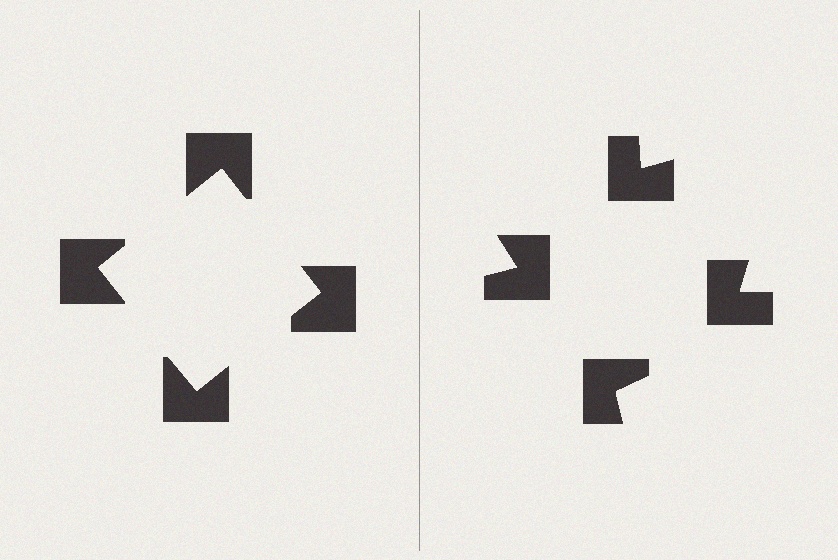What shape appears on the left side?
An illusory square.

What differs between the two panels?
The notched squares are positioned identically on both sides; only the wedge orientations differ. On the left they align to a square; on the right they are misaligned.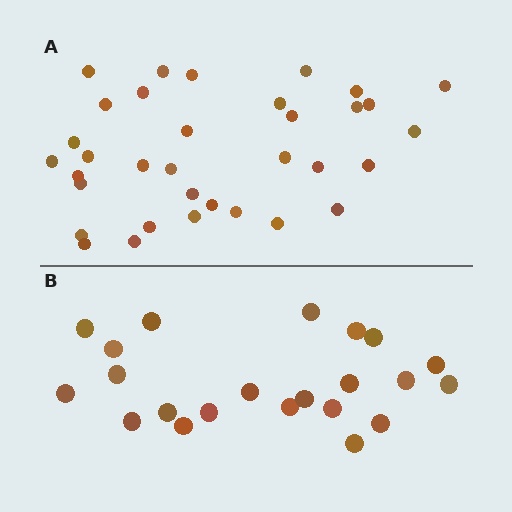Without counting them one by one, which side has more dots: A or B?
Region A (the top region) has more dots.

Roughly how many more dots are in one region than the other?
Region A has roughly 12 or so more dots than region B.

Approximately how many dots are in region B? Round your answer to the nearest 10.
About 20 dots. (The exact count is 22, which rounds to 20.)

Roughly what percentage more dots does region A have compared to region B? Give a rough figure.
About 55% more.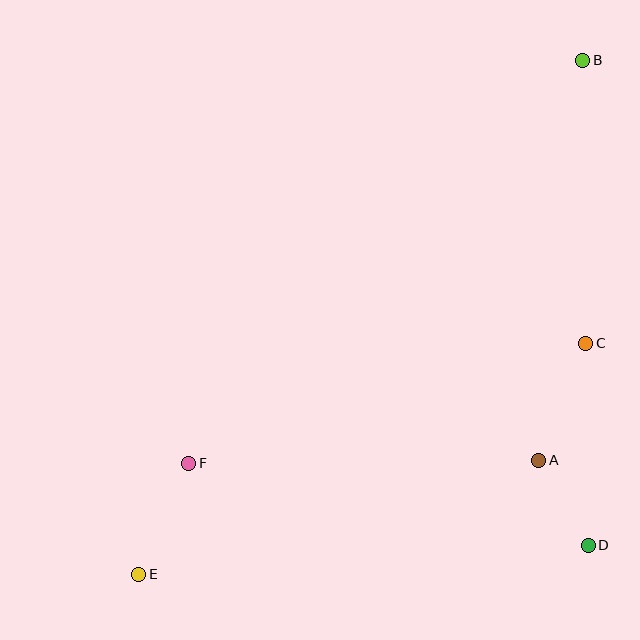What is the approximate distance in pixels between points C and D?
The distance between C and D is approximately 202 pixels.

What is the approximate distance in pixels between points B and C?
The distance between B and C is approximately 283 pixels.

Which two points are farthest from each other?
Points B and E are farthest from each other.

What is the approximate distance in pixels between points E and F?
The distance between E and F is approximately 121 pixels.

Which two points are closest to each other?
Points A and D are closest to each other.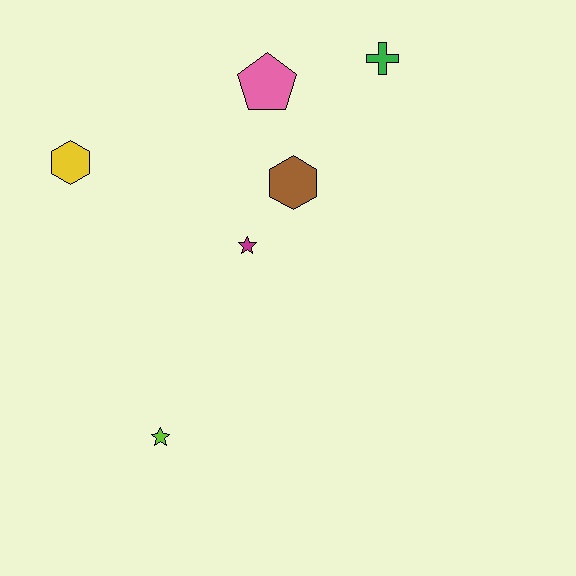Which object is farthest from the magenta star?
The green cross is farthest from the magenta star.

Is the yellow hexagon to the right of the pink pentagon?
No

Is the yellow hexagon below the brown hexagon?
No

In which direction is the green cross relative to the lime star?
The green cross is above the lime star.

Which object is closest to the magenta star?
The brown hexagon is closest to the magenta star.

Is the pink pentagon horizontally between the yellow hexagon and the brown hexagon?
Yes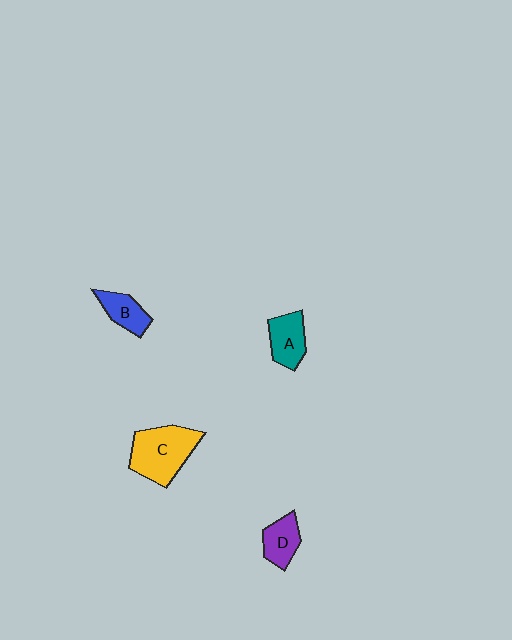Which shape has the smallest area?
Shape B (blue).